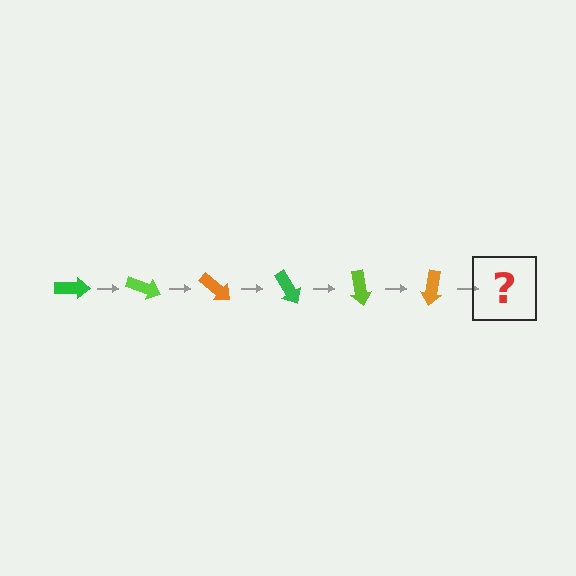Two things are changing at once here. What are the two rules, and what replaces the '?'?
The two rules are that it rotates 20 degrees each step and the color cycles through green, lime, and orange. The '?' should be a green arrow, rotated 120 degrees from the start.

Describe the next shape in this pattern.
It should be a green arrow, rotated 120 degrees from the start.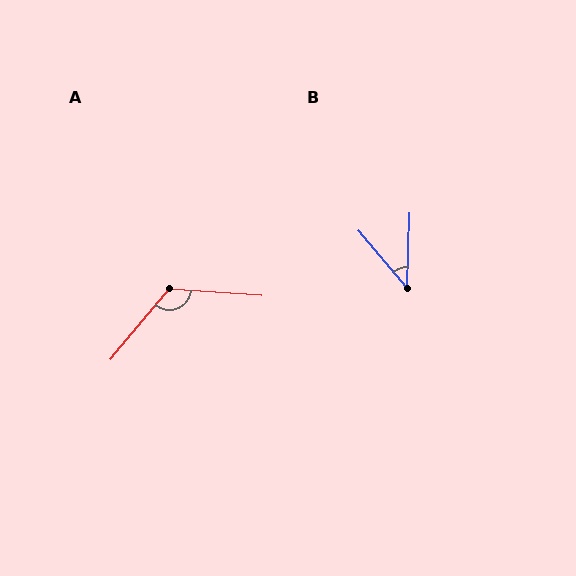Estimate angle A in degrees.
Approximately 126 degrees.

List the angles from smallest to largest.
B (42°), A (126°).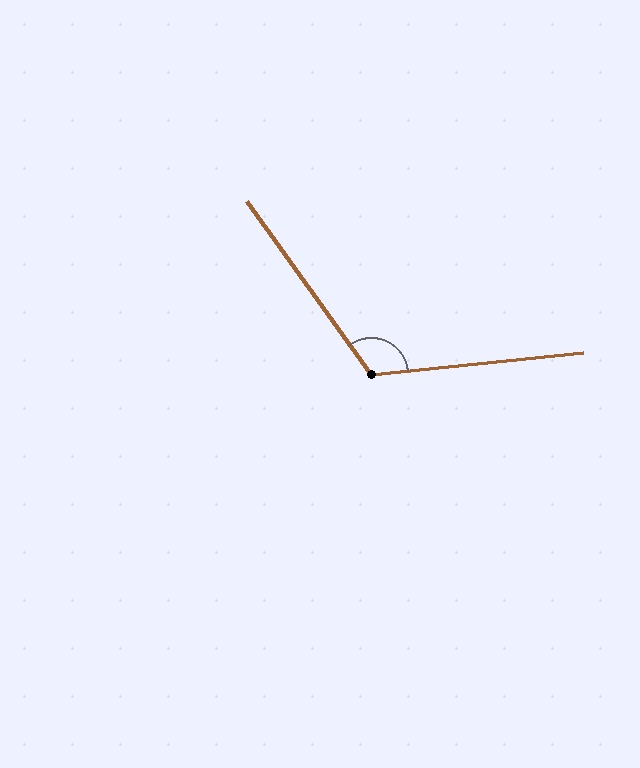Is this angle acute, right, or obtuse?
It is obtuse.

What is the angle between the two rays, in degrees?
Approximately 120 degrees.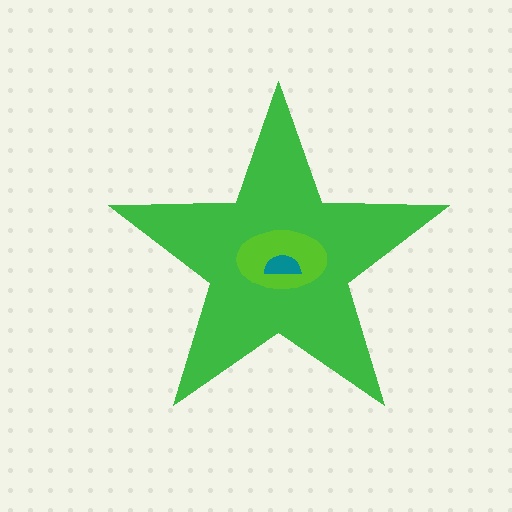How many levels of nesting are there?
3.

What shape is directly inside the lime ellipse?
The teal semicircle.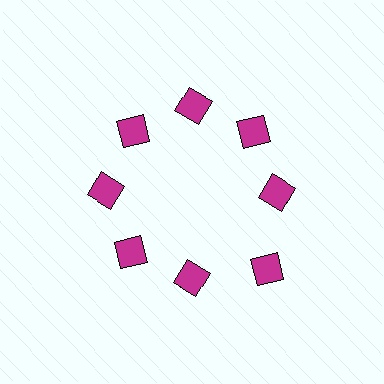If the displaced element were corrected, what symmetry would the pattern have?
It would have 8-fold rotational symmetry — the pattern would map onto itself every 45 degrees.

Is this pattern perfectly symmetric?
No. The 8 magenta diamonds are arranged in a ring, but one element near the 4 o'clock position is pushed outward from the center, breaking the 8-fold rotational symmetry.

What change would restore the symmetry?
The symmetry would be restored by moving it inward, back onto the ring so that all 8 diamonds sit at equal angles and equal distance from the center.